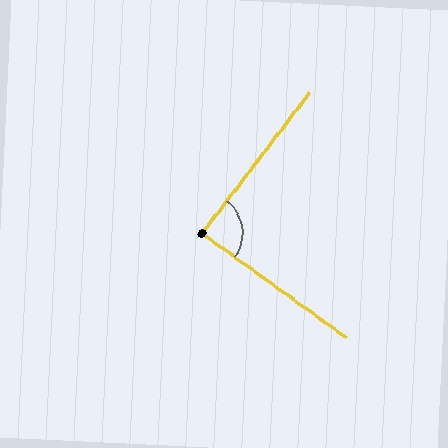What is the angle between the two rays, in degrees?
Approximately 89 degrees.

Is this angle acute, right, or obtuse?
It is approximately a right angle.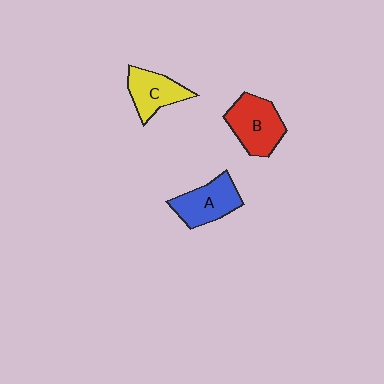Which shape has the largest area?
Shape B (red).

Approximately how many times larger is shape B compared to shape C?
Approximately 1.3 times.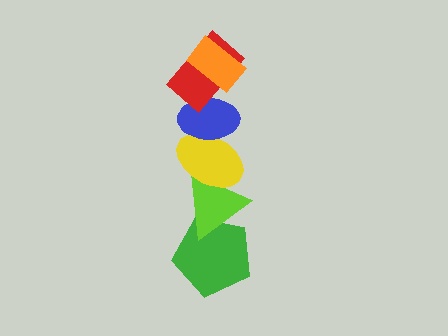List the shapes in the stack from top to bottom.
From top to bottom: the orange rectangle, the red rectangle, the blue ellipse, the yellow ellipse, the lime triangle, the green pentagon.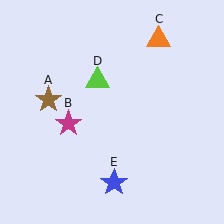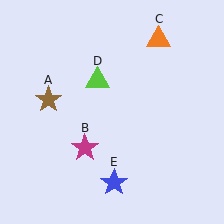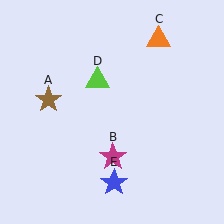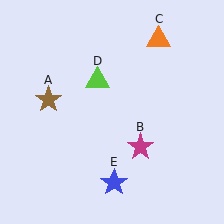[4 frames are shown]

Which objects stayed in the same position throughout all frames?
Brown star (object A) and orange triangle (object C) and lime triangle (object D) and blue star (object E) remained stationary.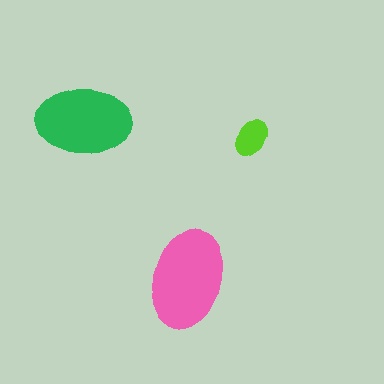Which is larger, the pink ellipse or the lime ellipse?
The pink one.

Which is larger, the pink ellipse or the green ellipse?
The pink one.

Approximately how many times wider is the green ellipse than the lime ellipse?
About 2.5 times wider.